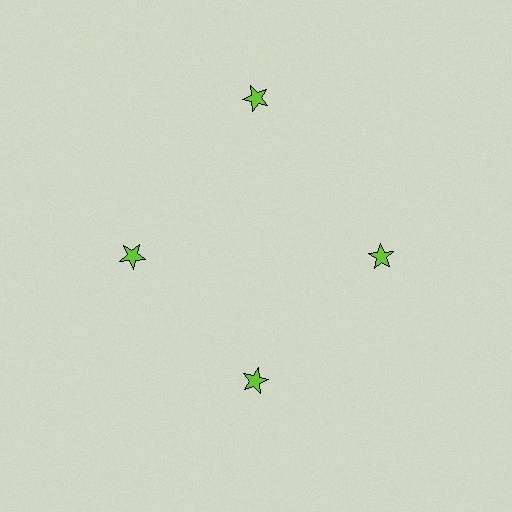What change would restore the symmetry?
The symmetry would be restored by moving it inward, back onto the ring so that all 4 stars sit at equal angles and equal distance from the center.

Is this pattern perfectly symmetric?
No. The 4 lime stars are arranged in a ring, but one element near the 12 o'clock position is pushed outward from the center, breaking the 4-fold rotational symmetry.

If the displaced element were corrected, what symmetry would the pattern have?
It would have 4-fold rotational symmetry — the pattern would map onto itself every 90 degrees.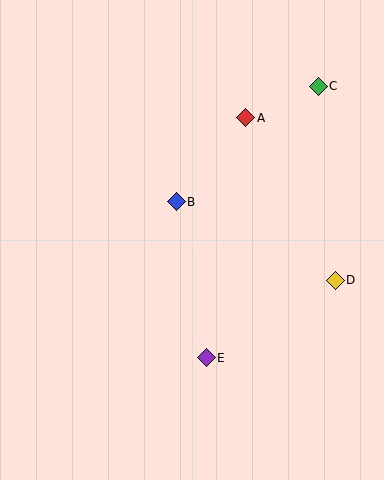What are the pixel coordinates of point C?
Point C is at (318, 86).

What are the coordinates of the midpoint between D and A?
The midpoint between D and A is at (291, 199).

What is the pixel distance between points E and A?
The distance between E and A is 243 pixels.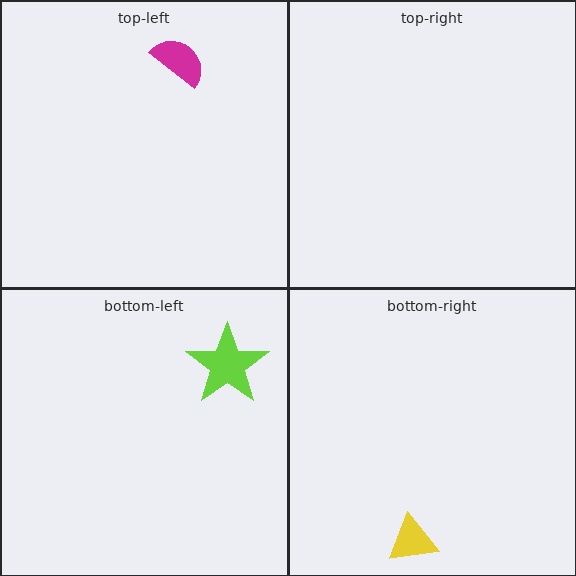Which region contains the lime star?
The bottom-left region.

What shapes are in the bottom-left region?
The lime star.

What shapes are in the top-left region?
The magenta semicircle.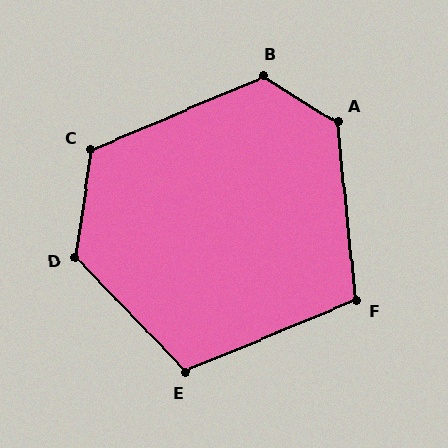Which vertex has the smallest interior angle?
F, at approximately 107 degrees.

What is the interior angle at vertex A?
Approximately 127 degrees (obtuse).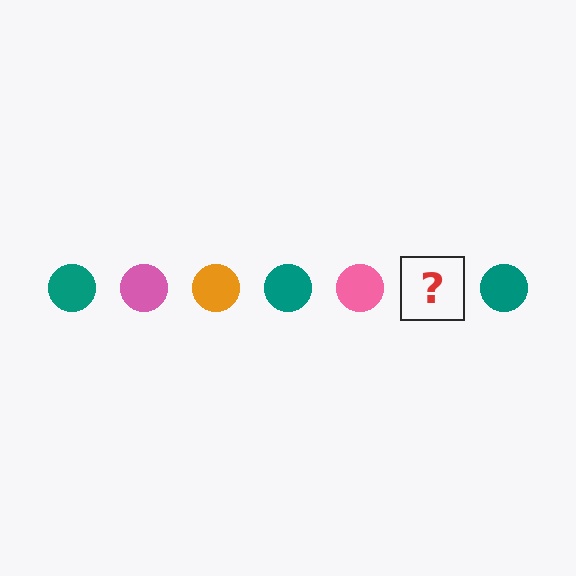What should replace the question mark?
The question mark should be replaced with an orange circle.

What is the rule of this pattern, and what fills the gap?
The rule is that the pattern cycles through teal, pink, orange circles. The gap should be filled with an orange circle.